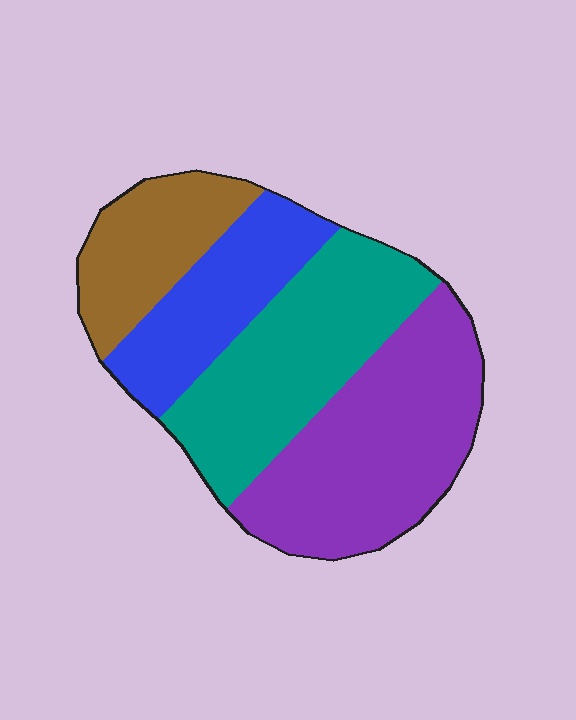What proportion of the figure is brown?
Brown covers 17% of the figure.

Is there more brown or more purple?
Purple.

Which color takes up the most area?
Purple, at roughly 35%.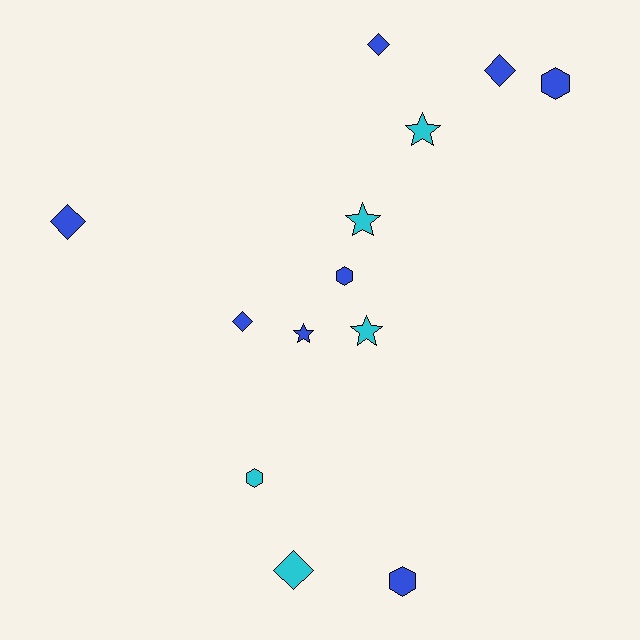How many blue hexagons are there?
There are 3 blue hexagons.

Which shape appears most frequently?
Diamond, with 5 objects.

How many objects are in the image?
There are 13 objects.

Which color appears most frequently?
Blue, with 8 objects.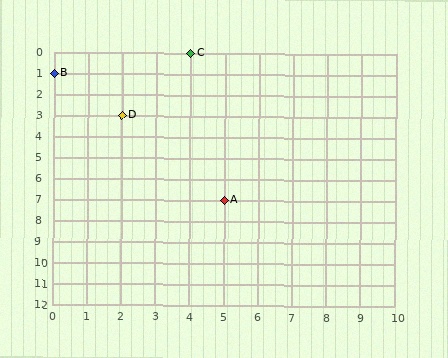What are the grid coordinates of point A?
Point A is at grid coordinates (5, 7).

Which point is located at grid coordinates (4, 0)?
Point C is at (4, 0).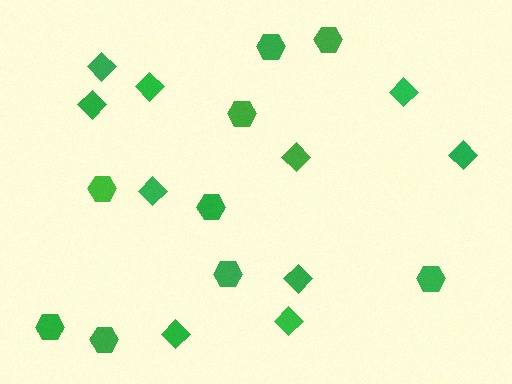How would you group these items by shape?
There are 2 groups: one group of hexagons (9) and one group of diamonds (10).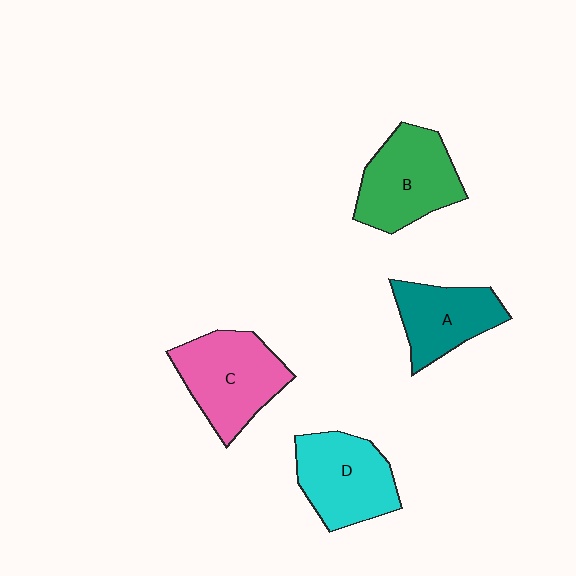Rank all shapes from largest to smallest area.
From largest to smallest: C (pink), B (green), D (cyan), A (teal).